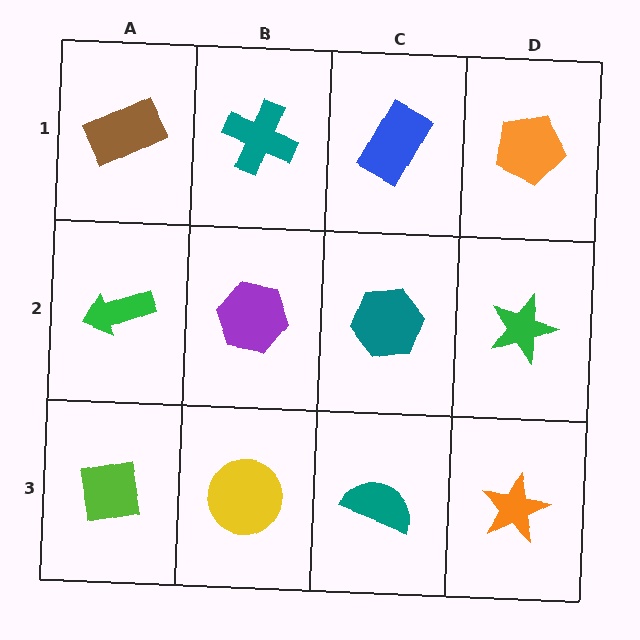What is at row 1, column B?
A teal cross.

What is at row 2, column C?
A teal hexagon.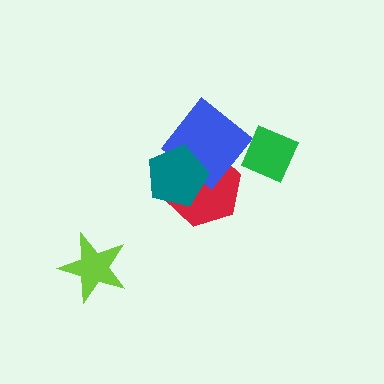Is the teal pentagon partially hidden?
No, no other shape covers it.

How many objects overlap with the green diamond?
1 object overlaps with the green diamond.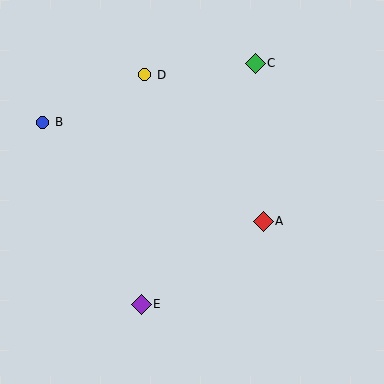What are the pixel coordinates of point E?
Point E is at (141, 304).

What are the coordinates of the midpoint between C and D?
The midpoint between C and D is at (200, 69).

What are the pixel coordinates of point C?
Point C is at (255, 63).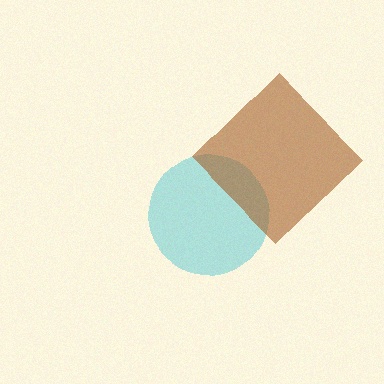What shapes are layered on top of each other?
The layered shapes are: a cyan circle, a brown diamond.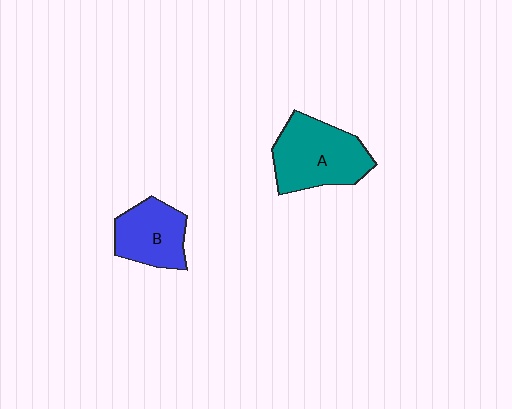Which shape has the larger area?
Shape A (teal).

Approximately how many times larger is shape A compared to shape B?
Approximately 1.4 times.